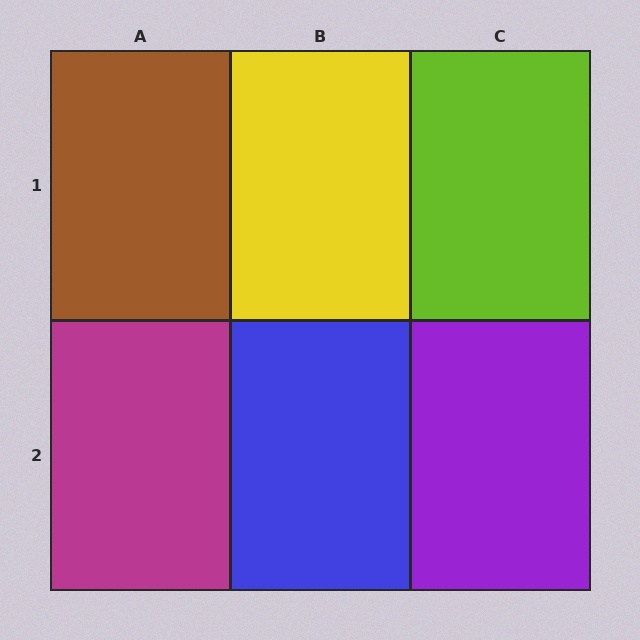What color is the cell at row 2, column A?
Magenta.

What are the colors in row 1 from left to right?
Brown, yellow, lime.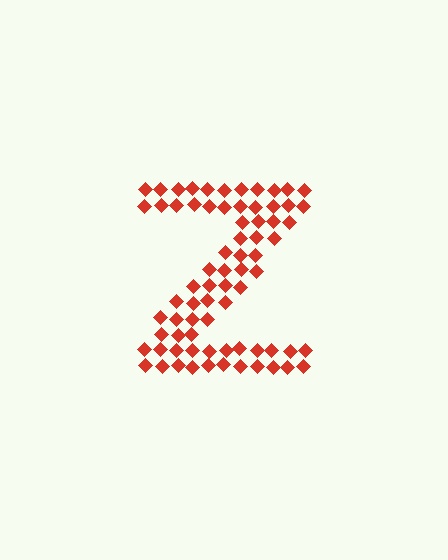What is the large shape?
The large shape is the letter Z.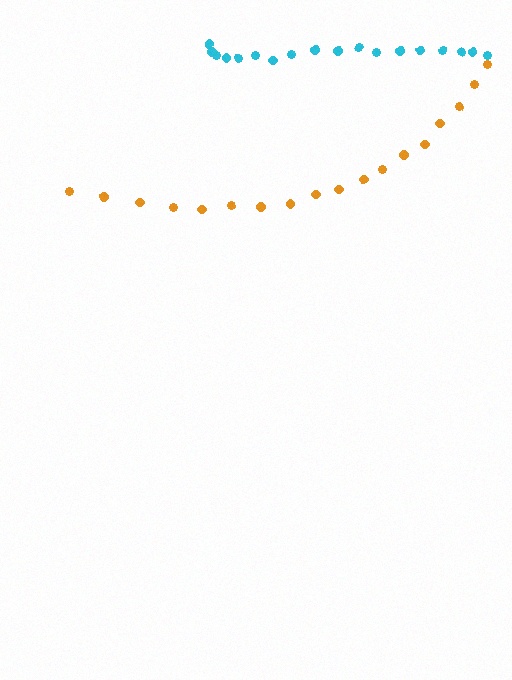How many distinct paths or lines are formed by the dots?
There are 2 distinct paths.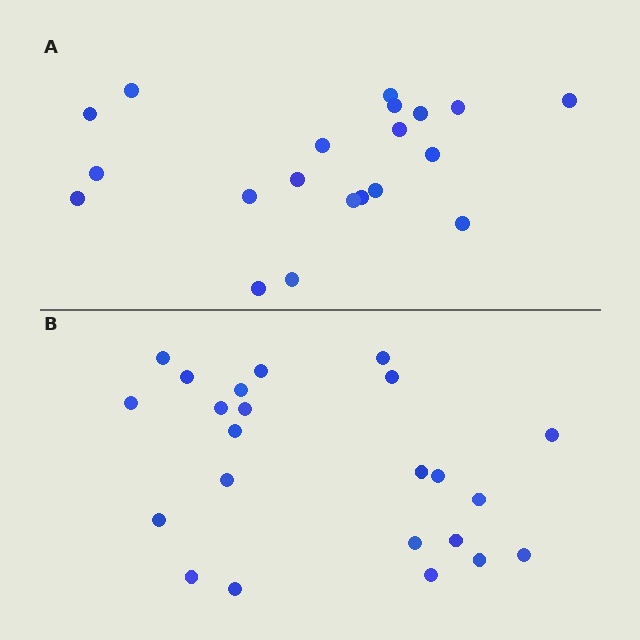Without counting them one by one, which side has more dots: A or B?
Region B (the bottom region) has more dots.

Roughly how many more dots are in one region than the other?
Region B has just a few more — roughly 2 or 3 more dots than region A.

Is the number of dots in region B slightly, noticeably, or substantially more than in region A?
Region B has only slightly more — the two regions are fairly close. The ratio is roughly 1.1 to 1.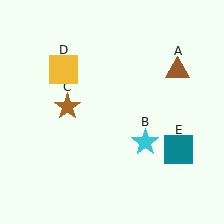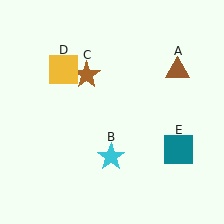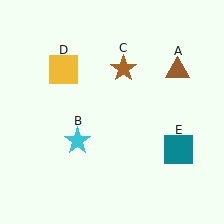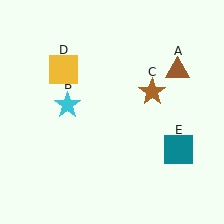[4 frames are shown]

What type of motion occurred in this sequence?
The cyan star (object B), brown star (object C) rotated clockwise around the center of the scene.